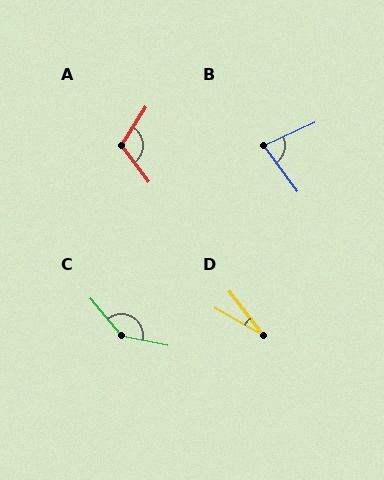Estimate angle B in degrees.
Approximately 78 degrees.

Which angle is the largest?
C, at approximately 142 degrees.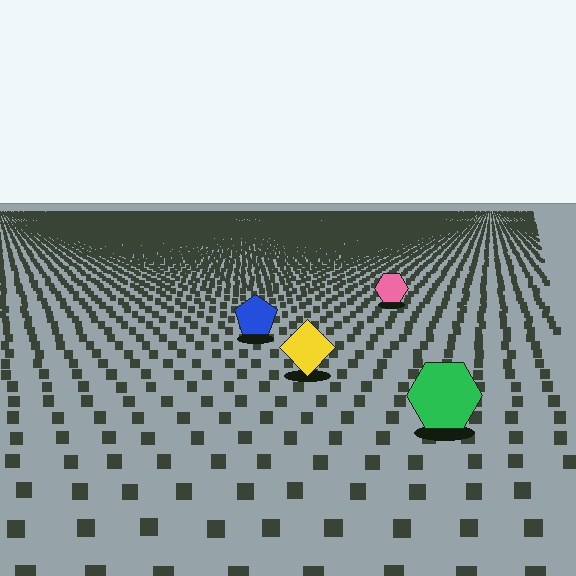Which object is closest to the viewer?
The green hexagon is closest. The texture marks near it are larger and more spread out.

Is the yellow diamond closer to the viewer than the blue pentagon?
Yes. The yellow diamond is closer — you can tell from the texture gradient: the ground texture is coarser near it.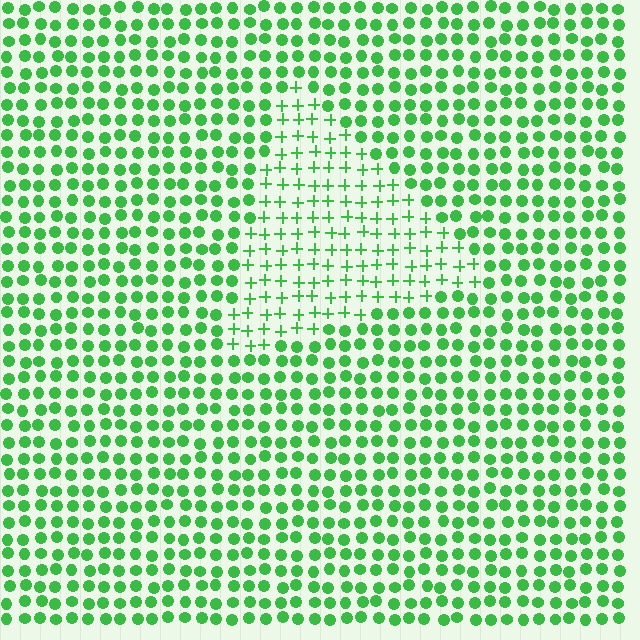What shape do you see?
I see a triangle.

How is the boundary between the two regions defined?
The boundary is defined by a change in element shape: plus signs inside vs. circles outside. All elements share the same color and spacing.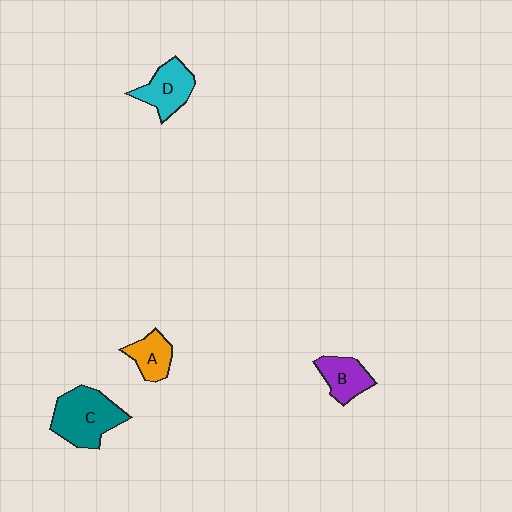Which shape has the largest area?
Shape C (teal).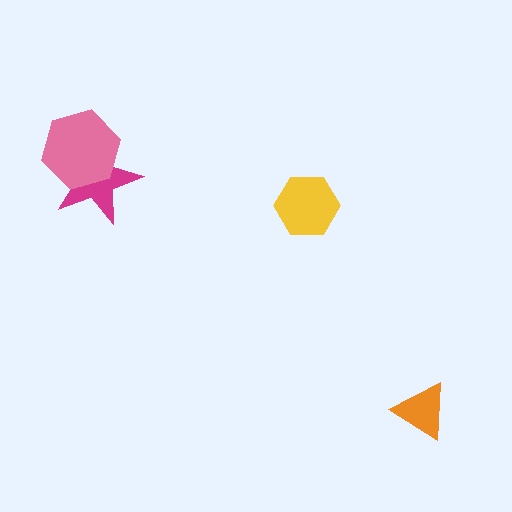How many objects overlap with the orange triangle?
0 objects overlap with the orange triangle.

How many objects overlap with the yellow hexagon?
0 objects overlap with the yellow hexagon.